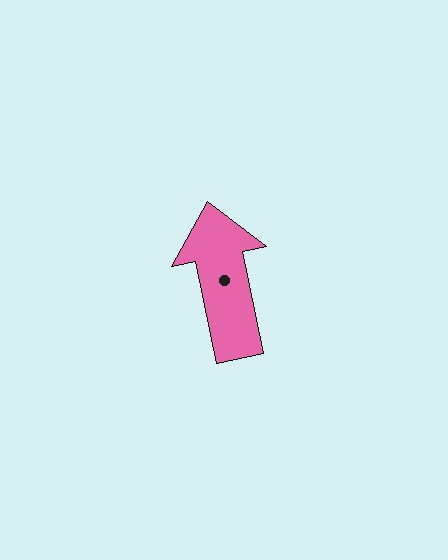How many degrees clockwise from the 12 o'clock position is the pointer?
Approximately 348 degrees.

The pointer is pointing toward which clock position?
Roughly 12 o'clock.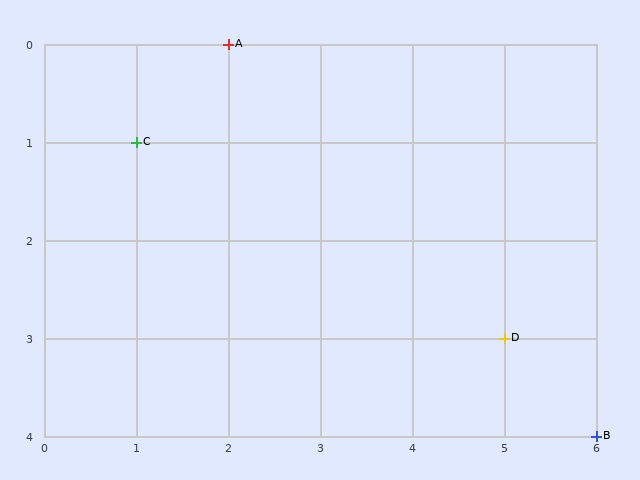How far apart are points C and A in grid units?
Points C and A are 1 column and 1 row apart (about 1.4 grid units diagonally).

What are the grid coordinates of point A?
Point A is at grid coordinates (2, 0).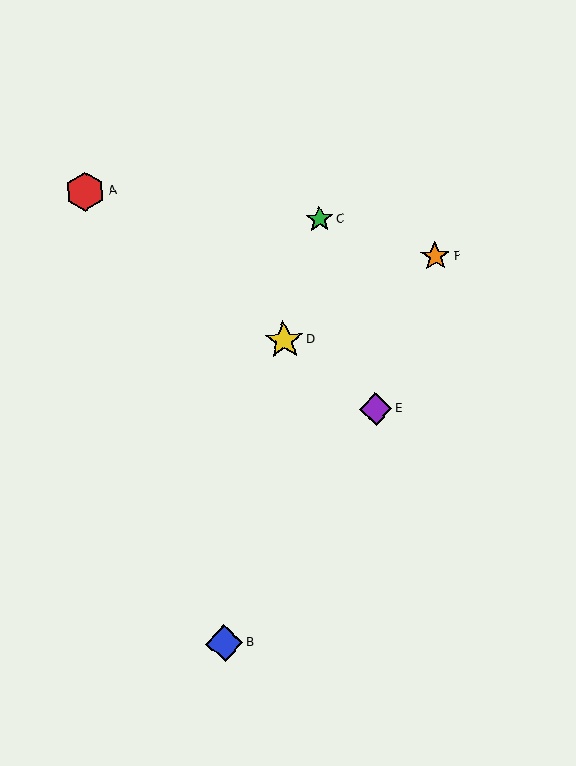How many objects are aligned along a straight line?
3 objects (A, D, E) are aligned along a straight line.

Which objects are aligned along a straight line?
Objects A, D, E are aligned along a straight line.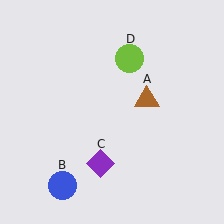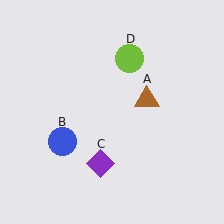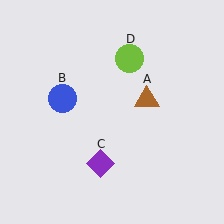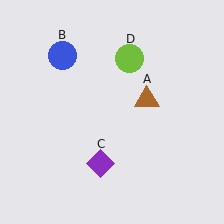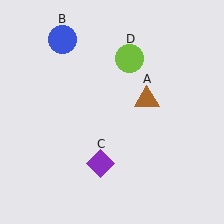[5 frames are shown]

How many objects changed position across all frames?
1 object changed position: blue circle (object B).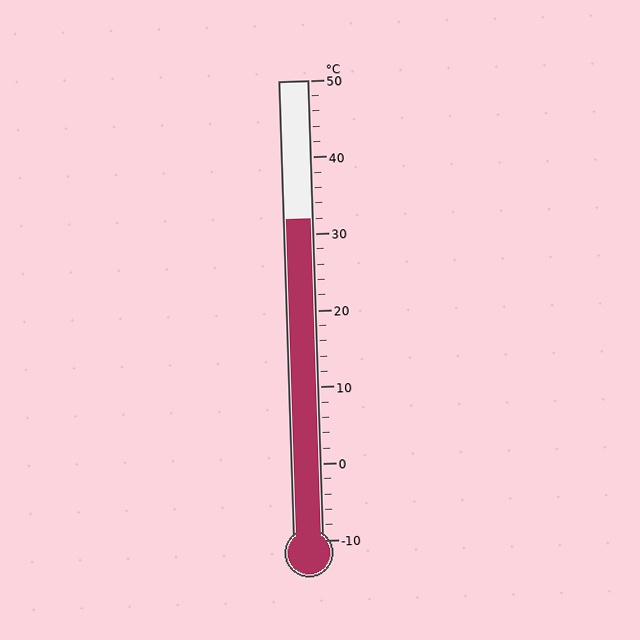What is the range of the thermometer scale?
The thermometer scale ranges from -10°C to 50°C.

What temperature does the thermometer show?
The thermometer shows approximately 32°C.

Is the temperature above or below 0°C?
The temperature is above 0°C.